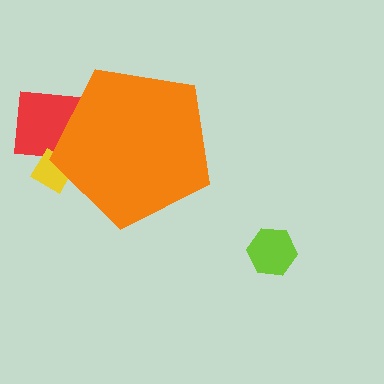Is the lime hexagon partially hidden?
No, the lime hexagon is fully visible.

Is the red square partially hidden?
Yes, the red square is partially hidden behind the orange pentagon.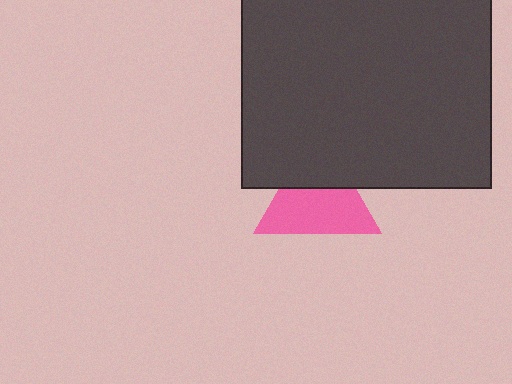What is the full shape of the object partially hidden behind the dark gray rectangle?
The partially hidden object is a pink triangle.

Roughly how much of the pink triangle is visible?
About half of it is visible (roughly 63%).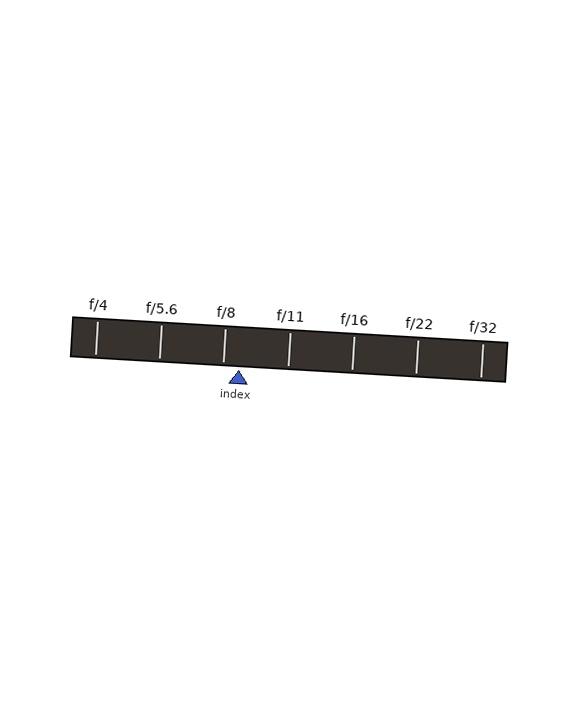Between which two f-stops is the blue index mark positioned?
The index mark is between f/8 and f/11.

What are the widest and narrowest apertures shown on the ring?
The widest aperture shown is f/4 and the narrowest is f/32.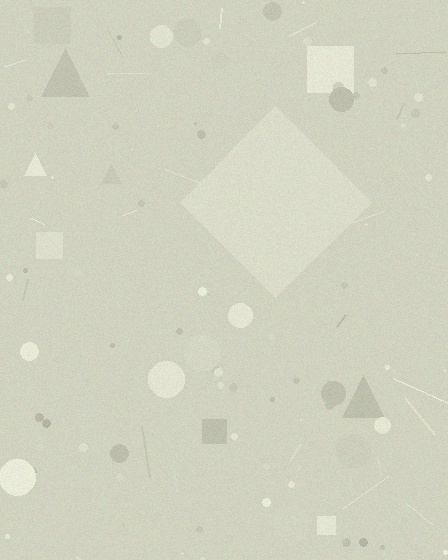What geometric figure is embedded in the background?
A diamond is embedded in the background.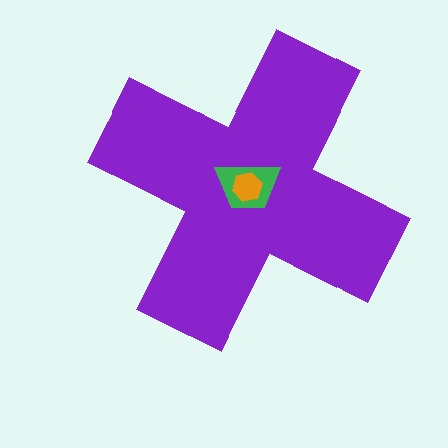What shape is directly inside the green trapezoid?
The orange hexagon.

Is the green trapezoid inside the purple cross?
Yes.